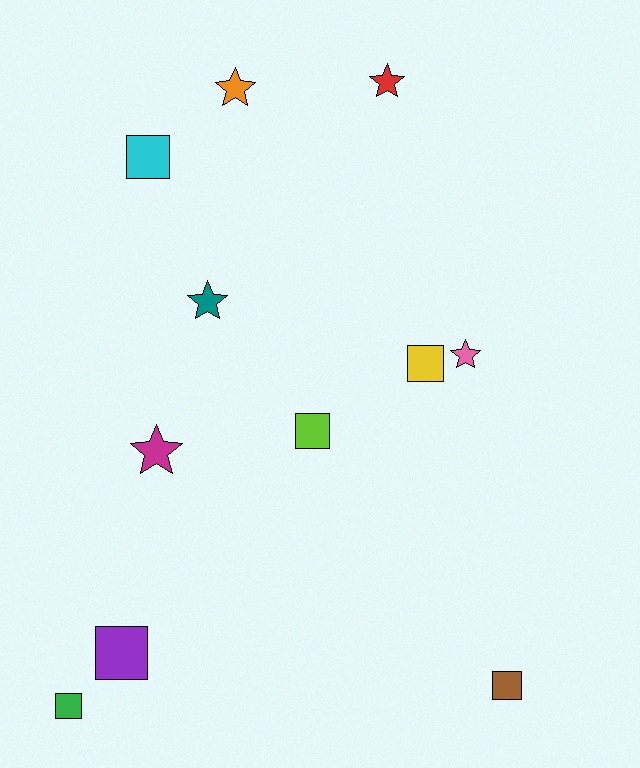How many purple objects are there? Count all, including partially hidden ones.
There is 1 purple object.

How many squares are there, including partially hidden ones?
There are 6 squares.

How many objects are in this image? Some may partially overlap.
There are 11 objects.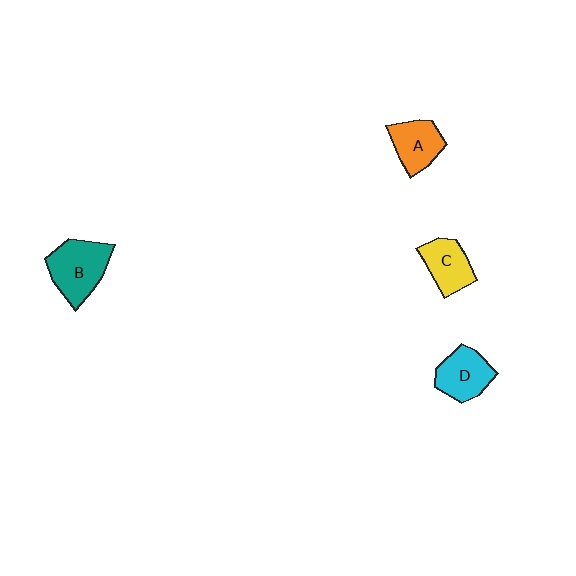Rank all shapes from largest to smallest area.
From largest to smallest: B (teal), D (cyan), C (yellow), A (orange).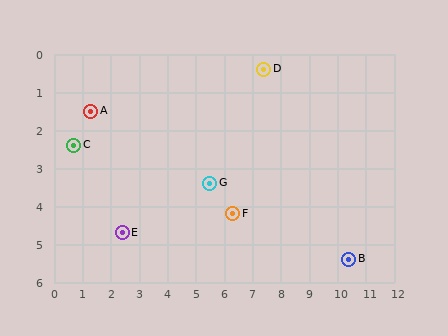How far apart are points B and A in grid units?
Points B and A are about 9.9 grid units apart.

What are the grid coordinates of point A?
Point A is at approximately (1.3, 1.5).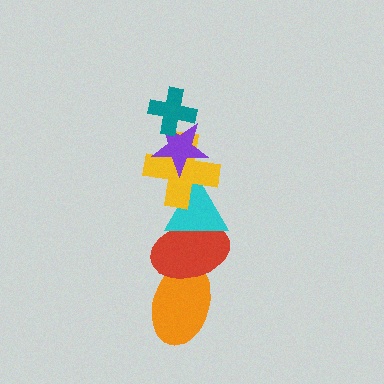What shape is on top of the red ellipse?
The cyan triangle is on top of the red ellipse.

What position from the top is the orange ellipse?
The orange ellipse is 6th from the top.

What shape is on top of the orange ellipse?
The red ellipse is on top of the orange ellipse.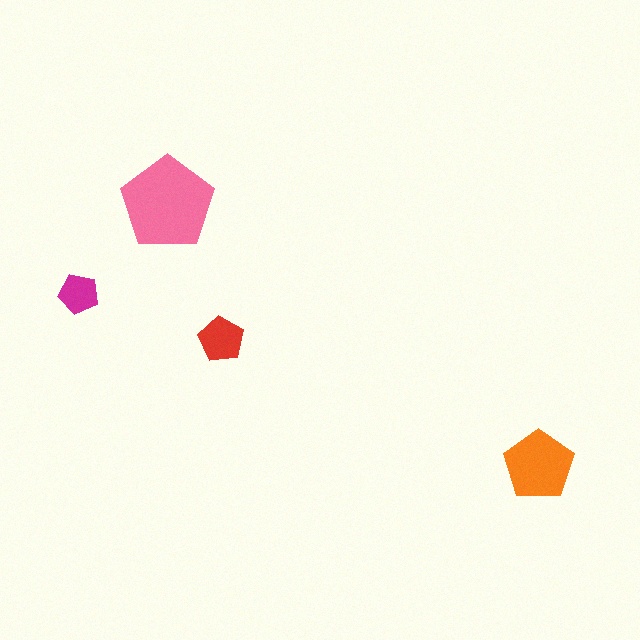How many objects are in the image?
There are 4 objects in the image.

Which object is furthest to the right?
The orange pentagon is rightmost.